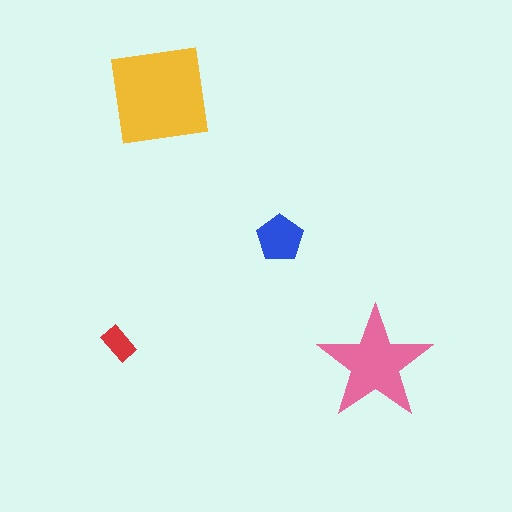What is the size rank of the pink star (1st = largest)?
2nd.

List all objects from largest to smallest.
The yellow square, the pink star, the blue pentagon, the red rectangle.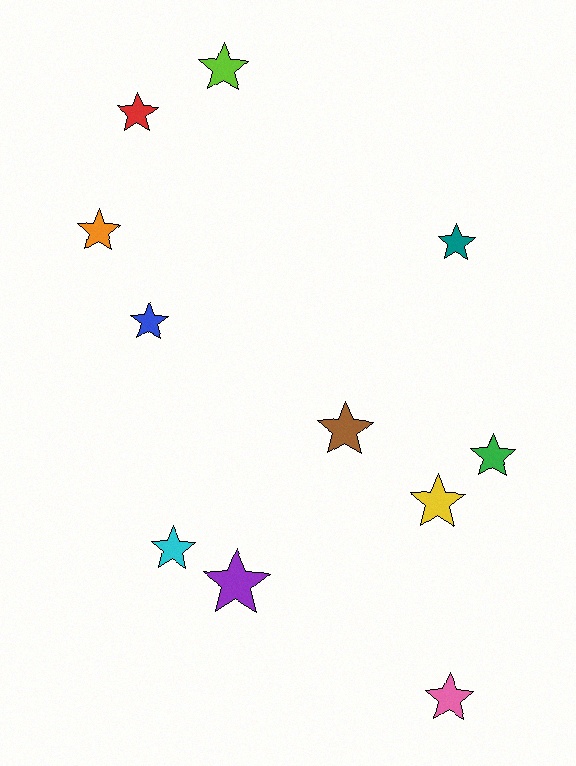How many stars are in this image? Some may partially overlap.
There are 11 stars.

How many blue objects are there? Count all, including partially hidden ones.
There is 1 blue object.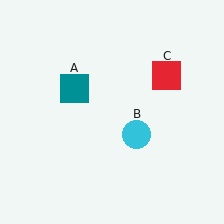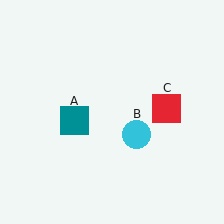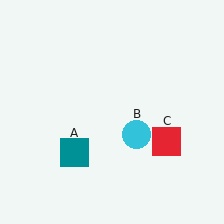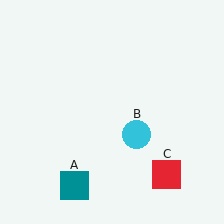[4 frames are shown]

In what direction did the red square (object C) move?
The red square (object C) moved down.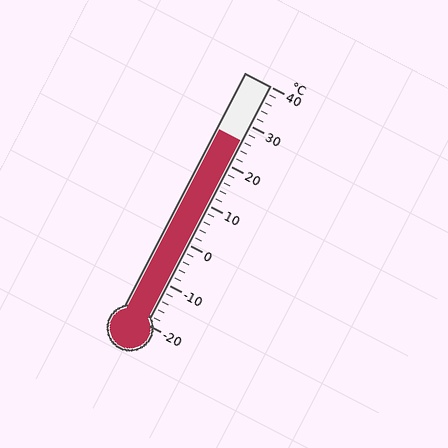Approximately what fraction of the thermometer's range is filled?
The thermometer is filled to approximately 75% of its range.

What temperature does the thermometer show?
The thermometer shows approximately 26°C.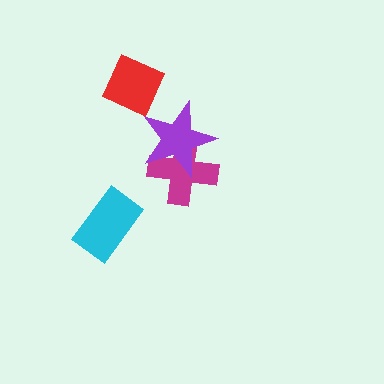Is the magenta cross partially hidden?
Yes, it is partially covered by another shape.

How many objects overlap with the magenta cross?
1 object overlaps with the magenta cross.